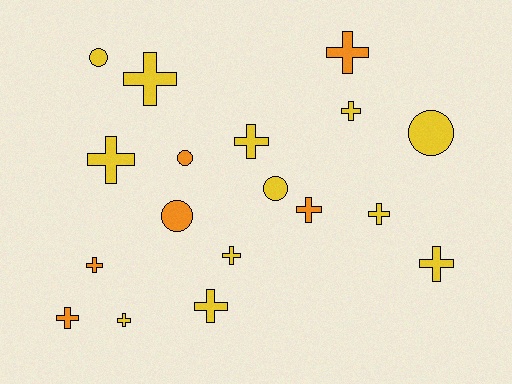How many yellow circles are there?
There are 3 yellow circles.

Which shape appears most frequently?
Cross, with 13 objects.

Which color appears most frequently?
Yellow, with 12 objects.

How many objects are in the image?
There are 18 objects.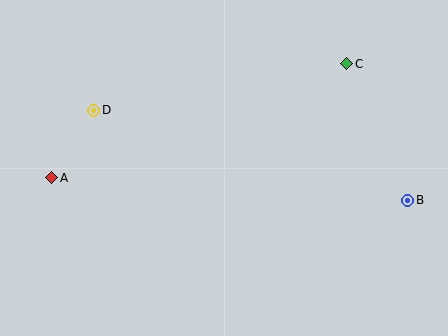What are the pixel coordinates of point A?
Point A is at (52, 178).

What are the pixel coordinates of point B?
Point B is at (408, 200).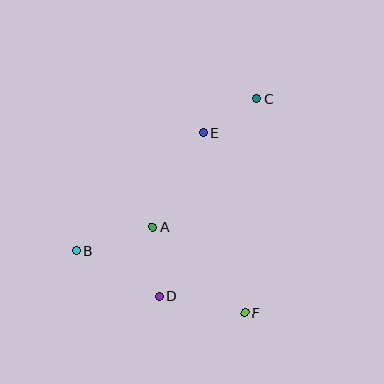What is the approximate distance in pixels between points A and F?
The distance between A and F is approximately 126 pixels.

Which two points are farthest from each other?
Points B and C are farthest from each other.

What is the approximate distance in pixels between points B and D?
The distance between B and D is approximately 94 pixels.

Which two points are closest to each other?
Points C and E are closest to each other.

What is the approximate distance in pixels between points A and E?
The distance between A and E is approximately 107 pixels.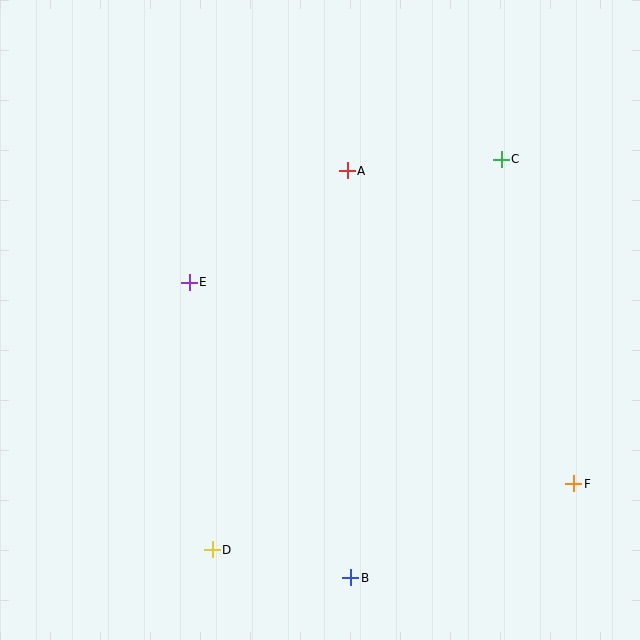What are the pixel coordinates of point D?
Point D is at (212, 550).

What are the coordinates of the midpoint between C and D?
The midpoint between C and D is at (357, 354).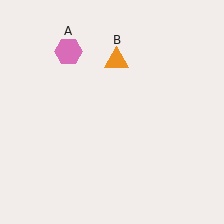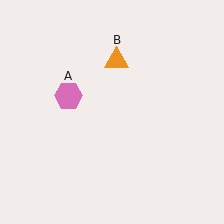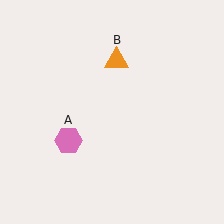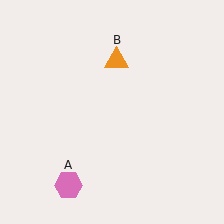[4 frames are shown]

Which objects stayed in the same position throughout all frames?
Orange triangle (object B) remained stationary.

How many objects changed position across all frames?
1 object changed position: pink hexagon (object A).